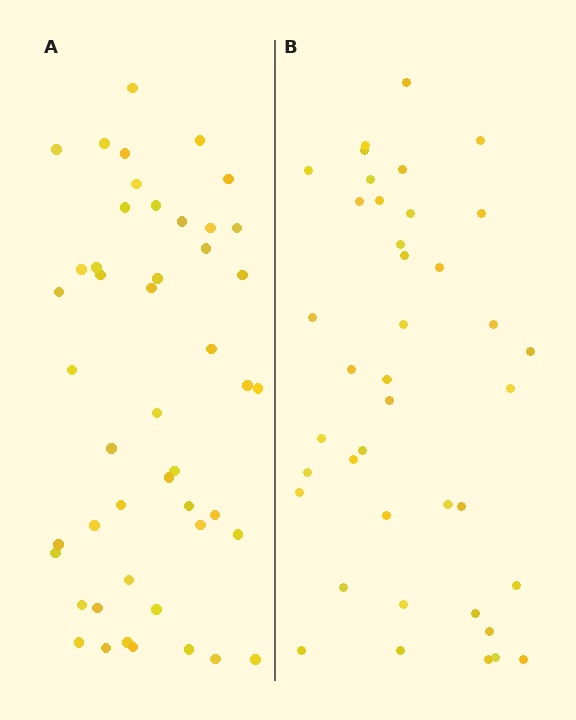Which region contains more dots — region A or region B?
Region A (the left region) has more dots.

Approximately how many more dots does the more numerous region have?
Region A has roughly 8 or so more dots than region B.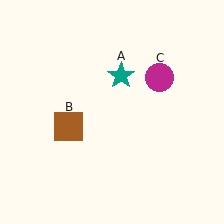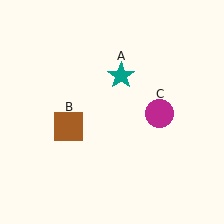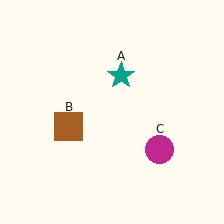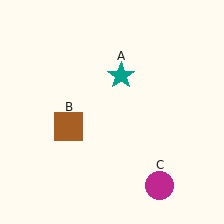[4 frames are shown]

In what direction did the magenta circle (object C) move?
The magenta circle (object C) moved down.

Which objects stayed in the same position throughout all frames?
Teal star (object A) and brown square (object B) remained stationary.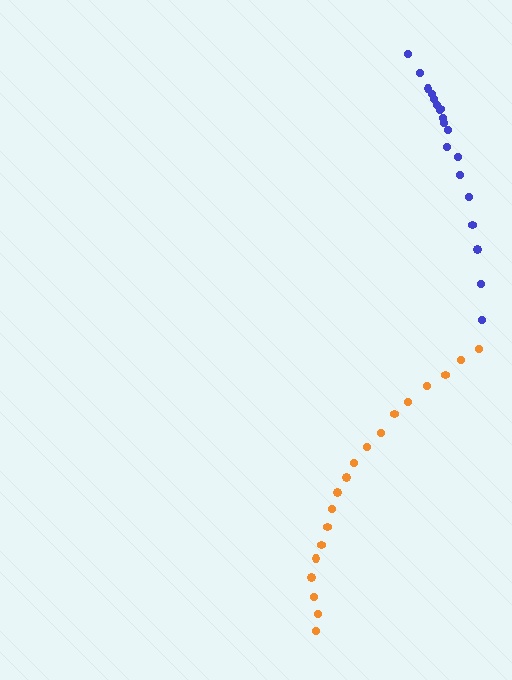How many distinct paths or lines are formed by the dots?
There are 2 distinct paths.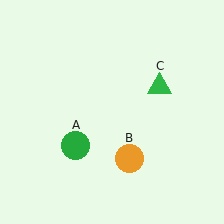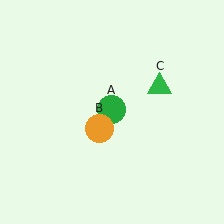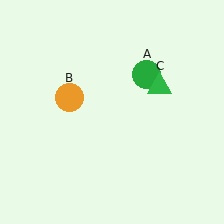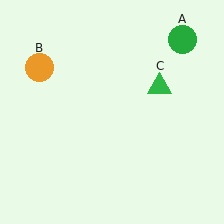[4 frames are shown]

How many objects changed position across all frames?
2 objects changed position: green circle (object A), orange circle (object B).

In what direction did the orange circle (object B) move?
The orange circle (object B) moved up and to the left.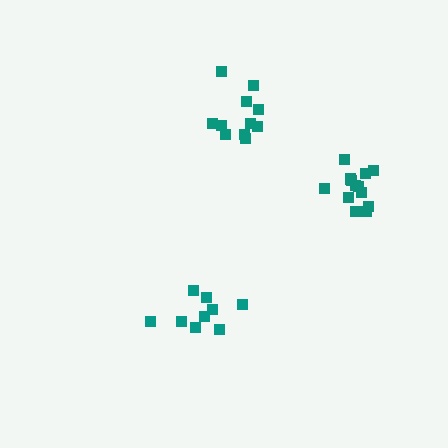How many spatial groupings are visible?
There are 3 spatial groupings.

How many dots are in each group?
Group 1: 11 dots, Group 2: 9 dots, Group 3: 13 dots (33 total).